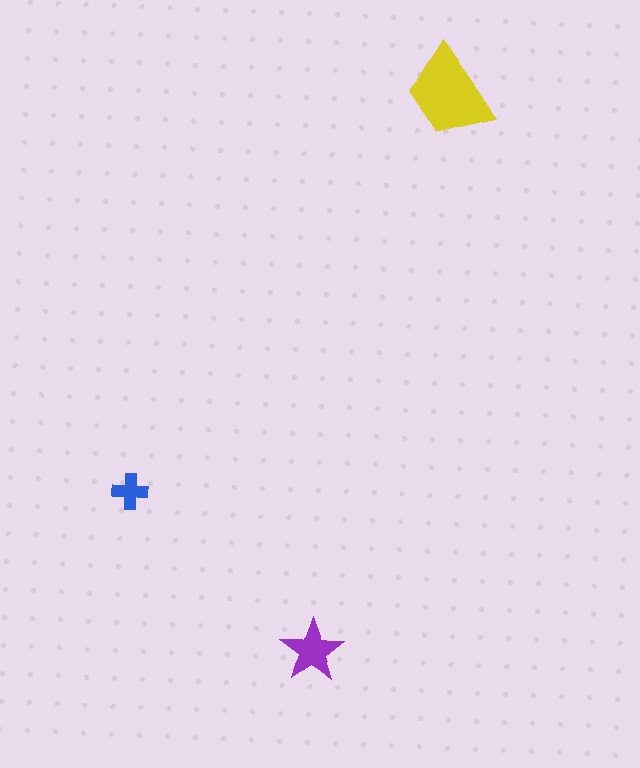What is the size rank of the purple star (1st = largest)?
2nd.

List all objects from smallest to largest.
The blue cross, the purple star, the yellow trapezoid.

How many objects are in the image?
There are 3 objects in the image.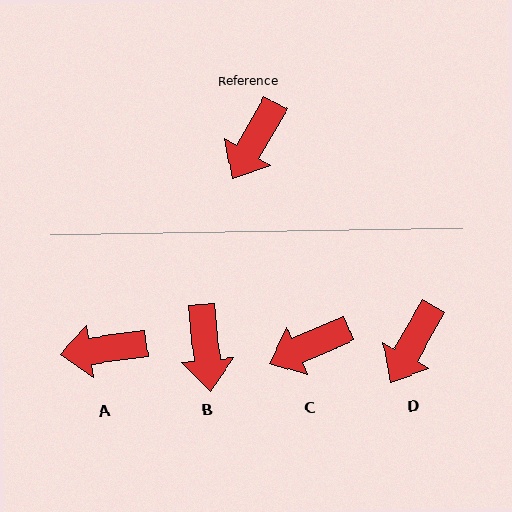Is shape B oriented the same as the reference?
No, it is off by about 35 degrees.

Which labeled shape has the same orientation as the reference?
D.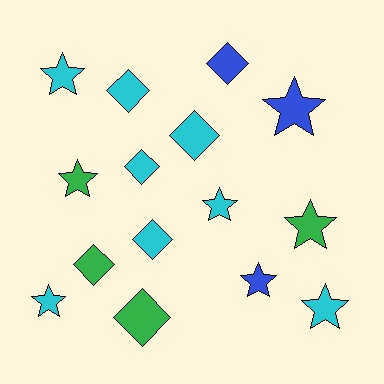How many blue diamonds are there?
There is 1 blue diamond.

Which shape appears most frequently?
Star, with 8 objects.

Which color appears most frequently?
Cyan, with 8 objects.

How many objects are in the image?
There are 15 objects.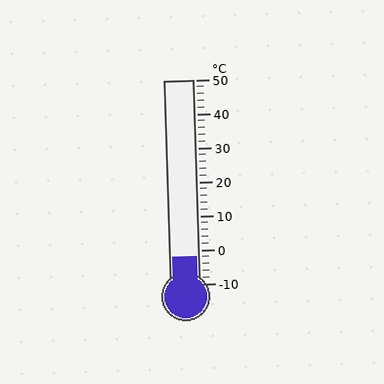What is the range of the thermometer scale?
The thermometer scale ranges from -10°C to 50°C.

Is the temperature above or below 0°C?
The temperature is below 0°C.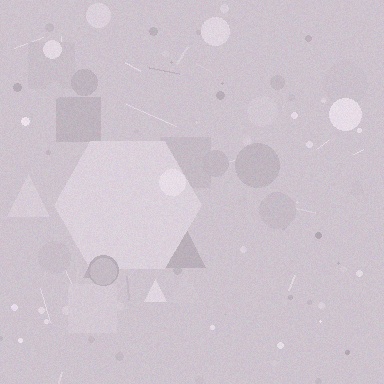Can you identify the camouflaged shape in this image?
The camouflaged shape is a hexagon.